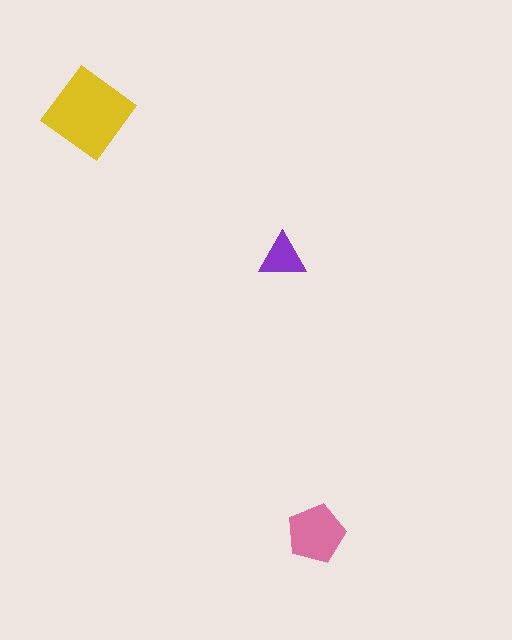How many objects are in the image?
There are 3 objects in the image.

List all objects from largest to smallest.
The yellow diamond, the pink pentagon, the purple triangle.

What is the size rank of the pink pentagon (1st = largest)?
2nd.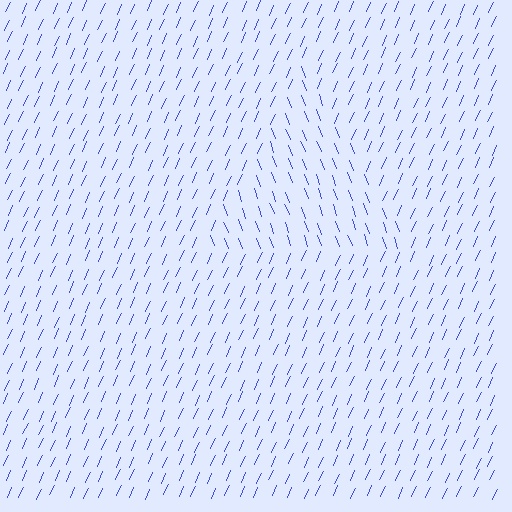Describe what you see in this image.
The image is filled with small blue line segments. A triangle region in the image has lines oriented differently from the surrounding lines, creating a visible texture boundary.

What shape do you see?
I see a triangle.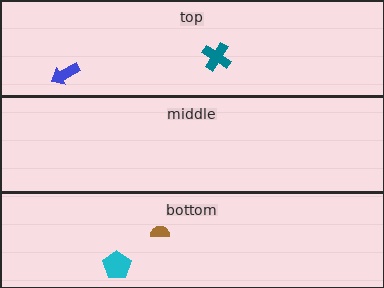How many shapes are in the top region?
2.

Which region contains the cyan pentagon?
The bottom region.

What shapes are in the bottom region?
The cyan pentagon, the brown semicircle.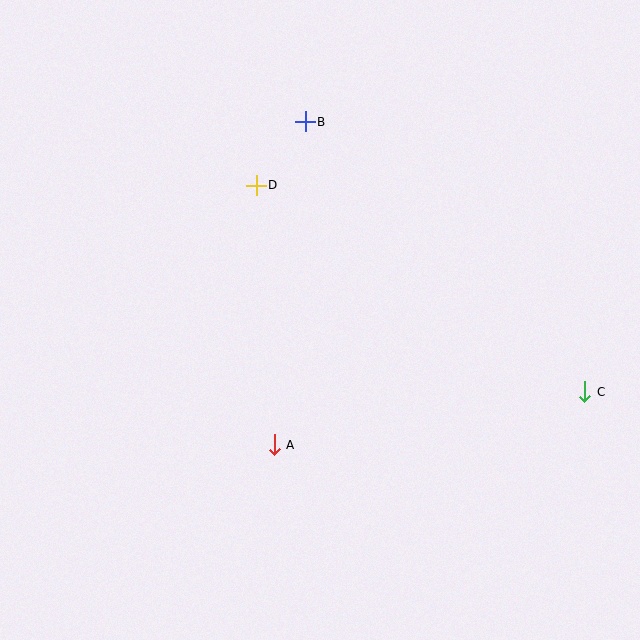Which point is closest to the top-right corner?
Point B is closest to the top-right corner.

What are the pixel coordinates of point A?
Point A is at (274, 445).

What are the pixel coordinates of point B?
Point B is at (305, 122).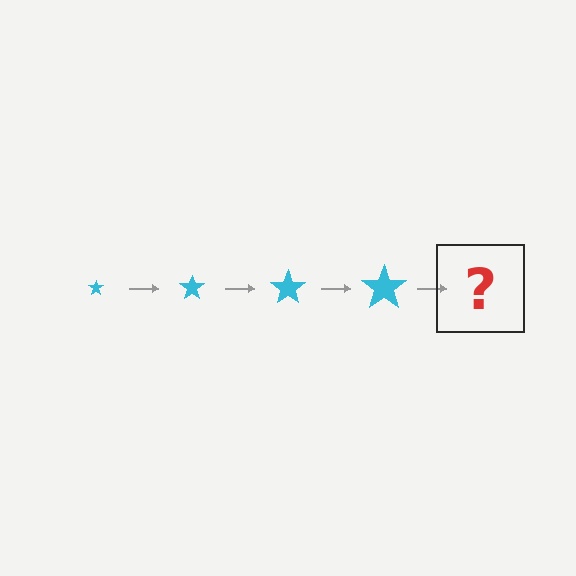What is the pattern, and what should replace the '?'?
The pattern is that the star gets progressively larger each step. The '?' should be a cyan star, larger than the previous one.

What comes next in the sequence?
The next element should be a cyan star, larger than the previous one.